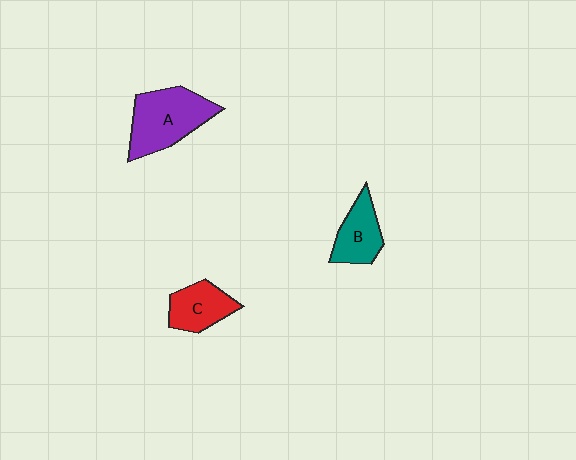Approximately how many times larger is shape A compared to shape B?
Approximately 1.7 times.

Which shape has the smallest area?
Shape B (teal).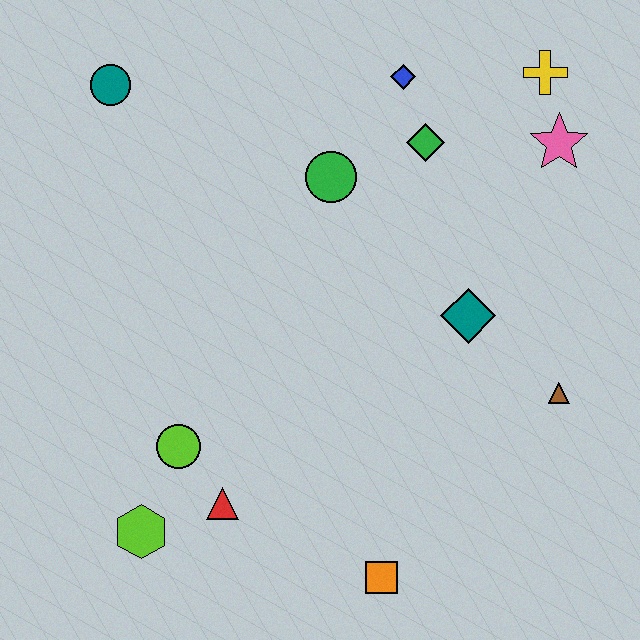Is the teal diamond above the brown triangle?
Yes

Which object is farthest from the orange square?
The teal circle is farthest from the orange square.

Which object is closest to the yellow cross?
The pink star is closest to the yellow cross.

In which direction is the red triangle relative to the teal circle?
The red triangle is below the teal circle.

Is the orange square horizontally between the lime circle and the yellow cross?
Yes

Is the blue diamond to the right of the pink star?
No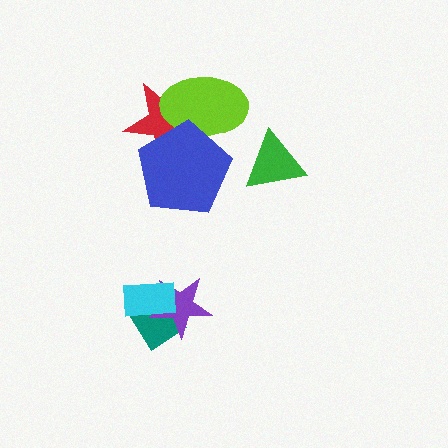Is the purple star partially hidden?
Yes, it is partially covered by another shape.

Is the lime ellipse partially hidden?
Yes, it is partially covered by another shape.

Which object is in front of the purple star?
The cyan rectangle is in front of the purple star.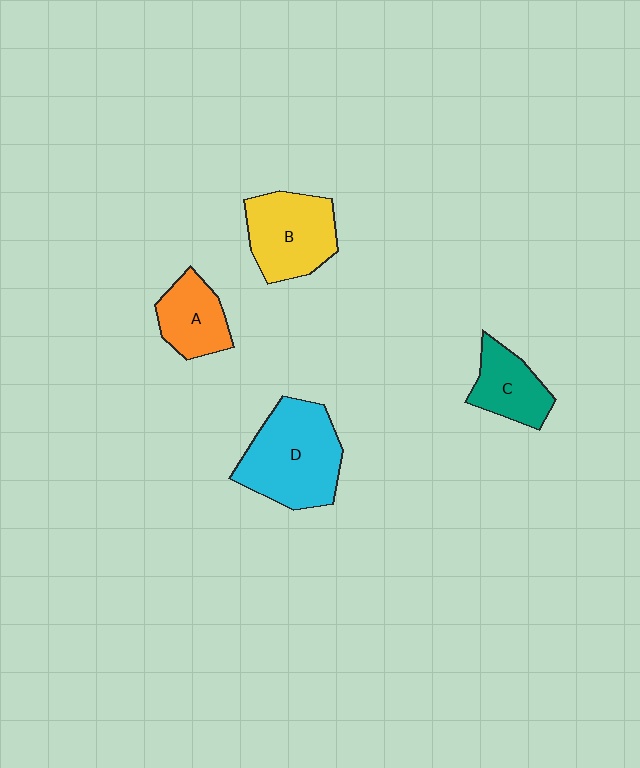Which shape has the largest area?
Shape D (cyan).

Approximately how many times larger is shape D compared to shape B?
Approximately 1.3 times.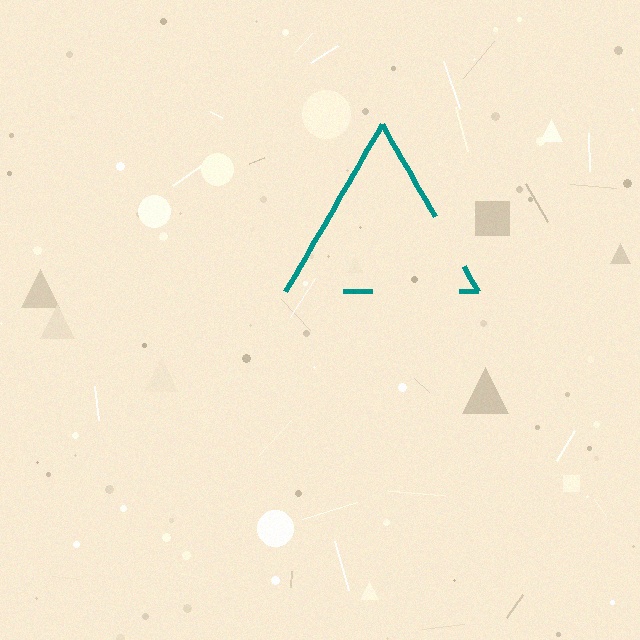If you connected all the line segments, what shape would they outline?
They would outline a triangle.